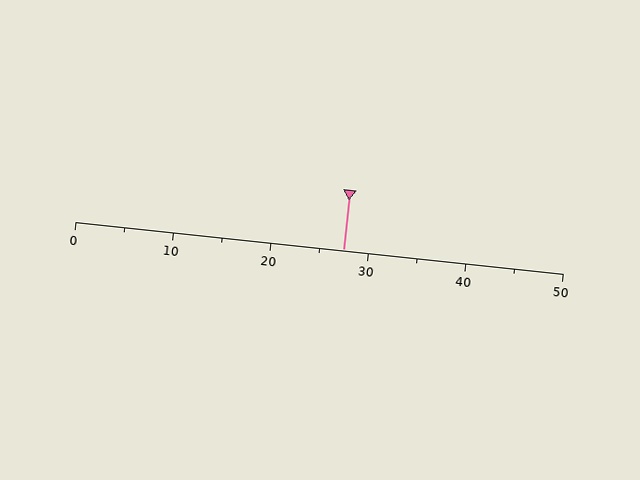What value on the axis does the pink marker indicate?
The marker indicates approximately 27.5.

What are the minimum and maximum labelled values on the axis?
The axis runs from 0 to 50.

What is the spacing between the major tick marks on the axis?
The major ticks are spaced 10 apart.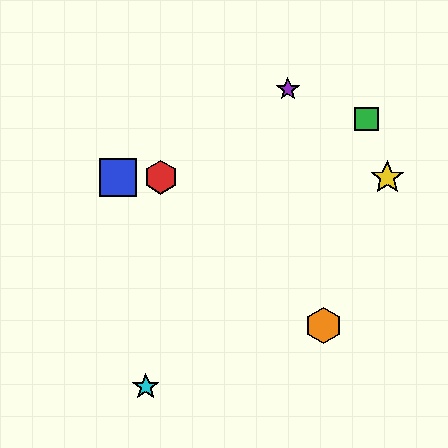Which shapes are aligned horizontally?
The red hexagon, the blue square, the yellow star are aligned horizontally.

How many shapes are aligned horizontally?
3 shapes (the red hexagon, the blue square, the yellow star) are aligned horizontally.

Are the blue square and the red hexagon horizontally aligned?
Yes, both are at y≈177.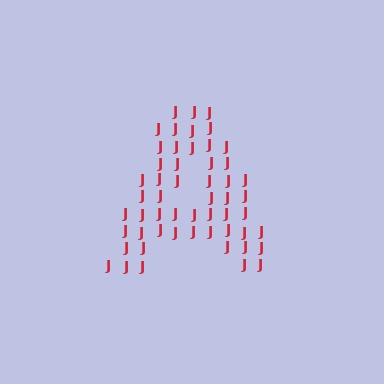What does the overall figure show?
The overall figure shows the letter A.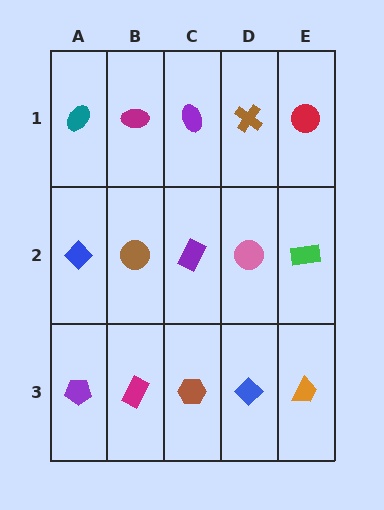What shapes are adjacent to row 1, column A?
A blue diamond (row 2, column A), a magenta ellipse (row 1, column B).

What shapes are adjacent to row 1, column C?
A purple rectangle (row 2, column C), a magenta ellipse (row 1, column B), a brown cross (row 1, column D).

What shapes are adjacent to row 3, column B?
A brown circle (row 2, column B), a purple pentagon (row 3, column A), a brown hexagon (row 3, column C).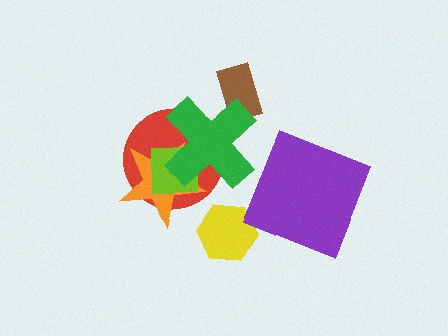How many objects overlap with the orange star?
3 objects overlap with the orange star.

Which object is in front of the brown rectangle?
The green cross is in front of the brown rectangle.